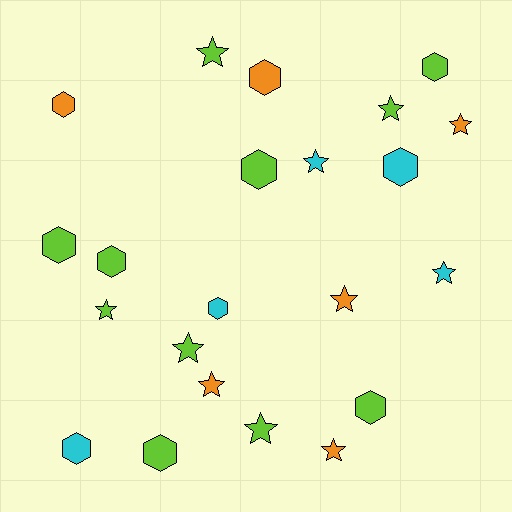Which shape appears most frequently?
Star, with 11 objects.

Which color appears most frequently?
Lime, with 11 objects.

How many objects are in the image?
There are 22 objects.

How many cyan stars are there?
There are 2 cyan stars.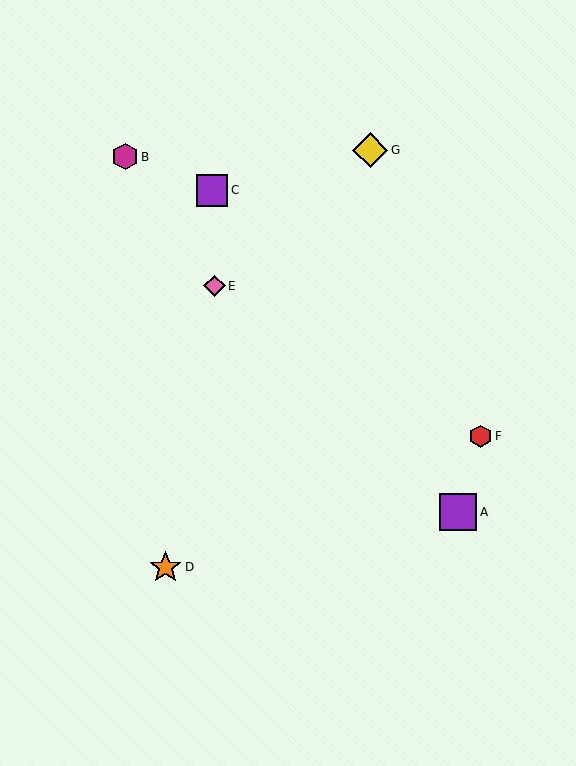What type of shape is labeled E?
Shape E is a pink diamond.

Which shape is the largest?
The purple square (labeled A) is the largest.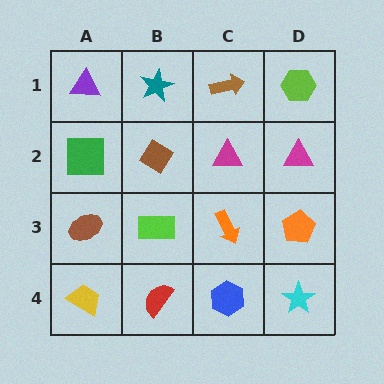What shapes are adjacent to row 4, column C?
An orange arrow (row 3, column C), a red semicircle (row 4, column B), a cyan star (row 4, column D).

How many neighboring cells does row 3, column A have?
3.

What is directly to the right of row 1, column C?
A lime hexagon.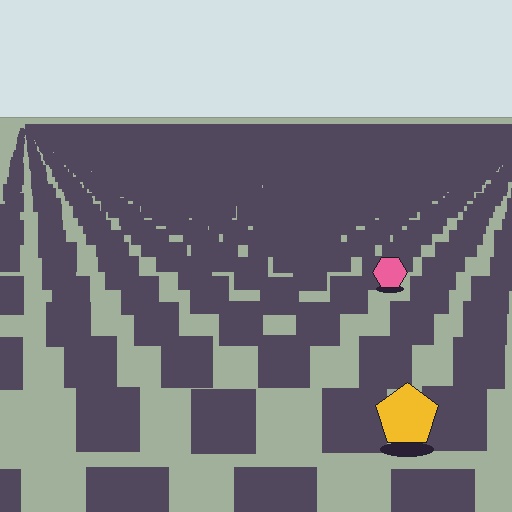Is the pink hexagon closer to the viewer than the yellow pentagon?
No. The yellow pentagon is closer — you can tell from the texture gradient: the ground texture is coarser near it.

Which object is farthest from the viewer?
The pink hexagon is farthest from the viewer. It appears smaller and the ground texture around it is denser.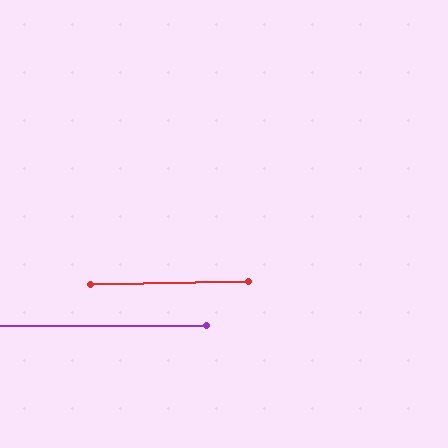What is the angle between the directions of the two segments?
Approximately 1 degree.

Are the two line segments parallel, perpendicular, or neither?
Parallel — their directions differ by only 1.1°.